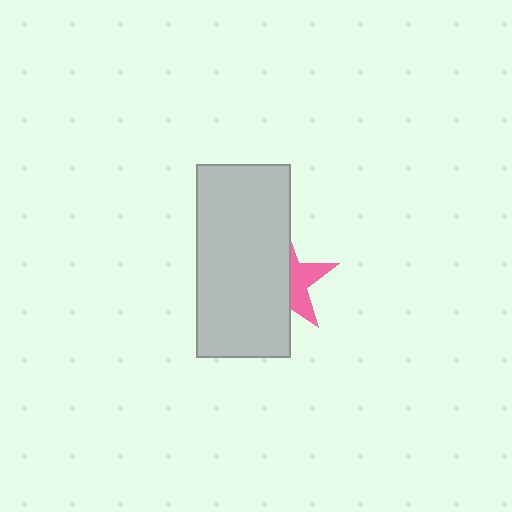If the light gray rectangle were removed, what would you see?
You would see the complete pink star.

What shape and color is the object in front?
The object in front is a light gray rectangle.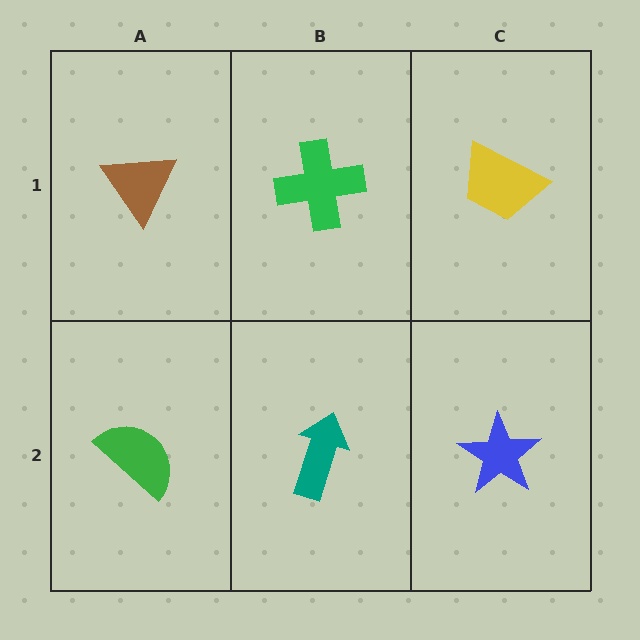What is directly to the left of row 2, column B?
A green semicircle.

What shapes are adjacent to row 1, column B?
A teal arrow (row 2, column B), a brown triangle (row 1, column A), a yellow trapezoid (row 1, column C).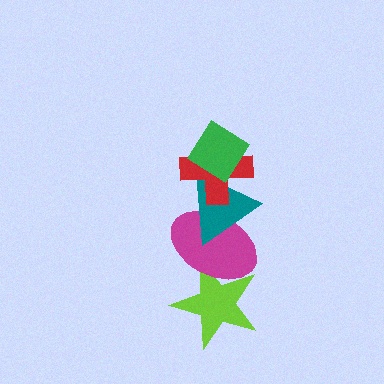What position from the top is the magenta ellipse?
The magenta ellipse is 4th from the top.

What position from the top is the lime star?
The lime star is 5th from the top.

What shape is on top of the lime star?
The magenta ellipse is on top of the lime star.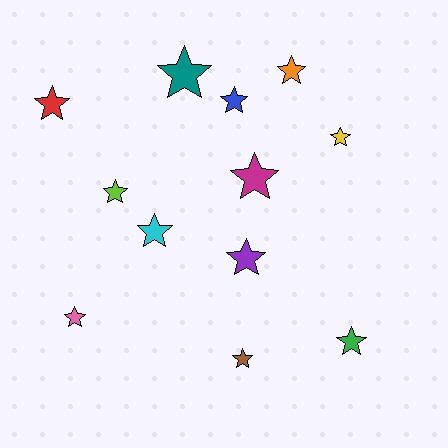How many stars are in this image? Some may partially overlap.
There are 12 stars.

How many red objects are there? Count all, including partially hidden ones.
There is 1 red object.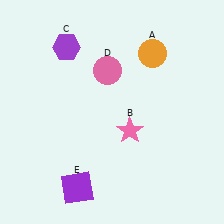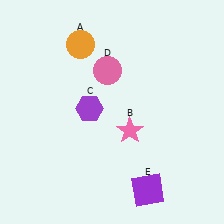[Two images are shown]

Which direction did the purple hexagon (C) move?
The purple hexagon (C) moved down.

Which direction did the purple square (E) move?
The purple square (E) moved right.